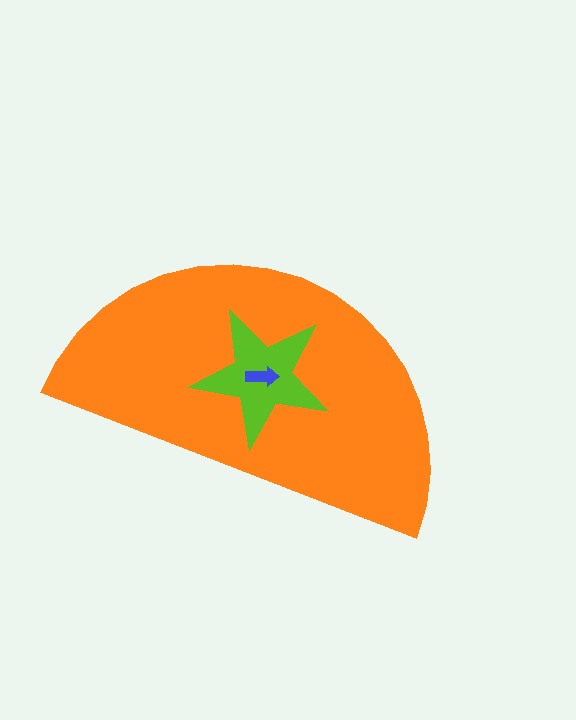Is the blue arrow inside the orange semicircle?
Yes.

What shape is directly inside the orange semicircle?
The lime star.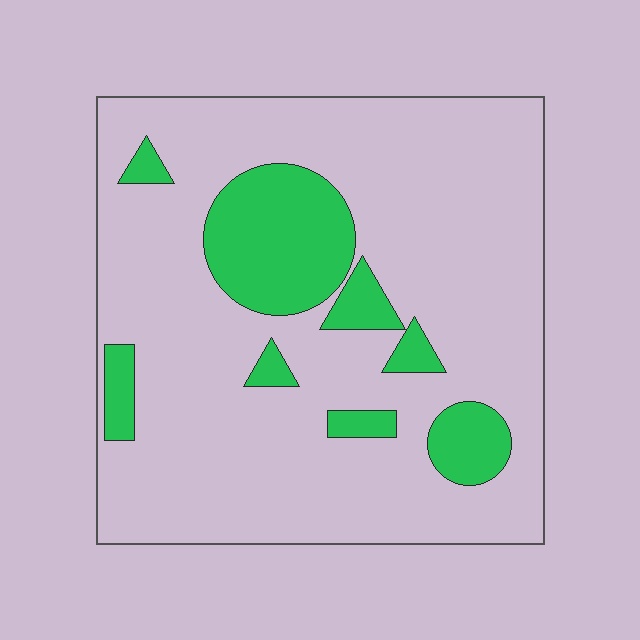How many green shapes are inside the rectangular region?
8.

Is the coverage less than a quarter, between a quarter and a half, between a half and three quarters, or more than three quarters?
Less than a quarter.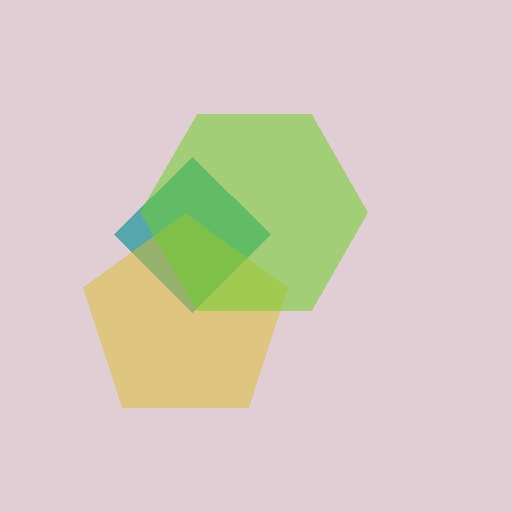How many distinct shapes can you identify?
There are 3 distinct shapes: a teal diamond, a yellow pentagon, a lime hexagon.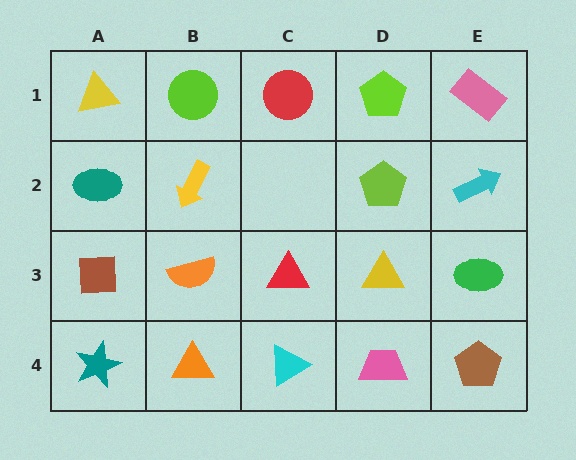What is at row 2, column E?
A cyan arrow.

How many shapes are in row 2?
4 shapes.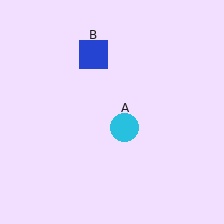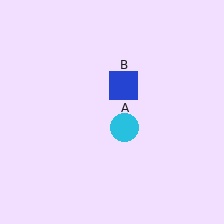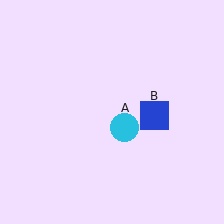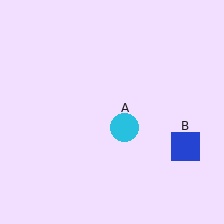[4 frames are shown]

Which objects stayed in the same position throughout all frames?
Cyan circle (object A) remained stationary.